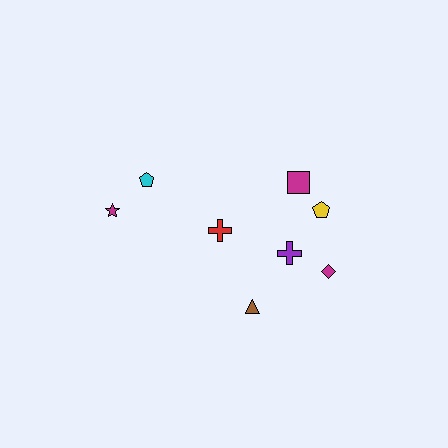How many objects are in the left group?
There are 3 objects.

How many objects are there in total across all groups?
There are 8 objects.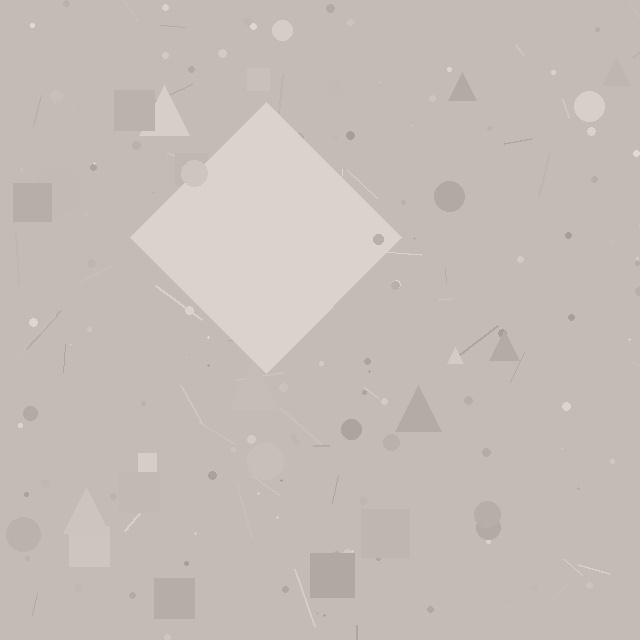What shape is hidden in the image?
A diamond is hidden in the image.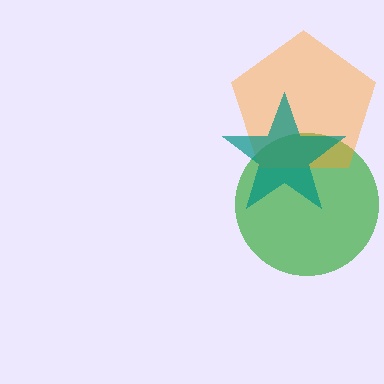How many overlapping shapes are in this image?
There are 3 overlapping shapes in the image.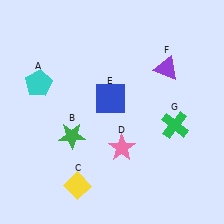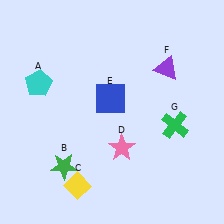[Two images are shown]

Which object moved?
The green star (B) moved down.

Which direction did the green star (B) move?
The green star (B) moved down.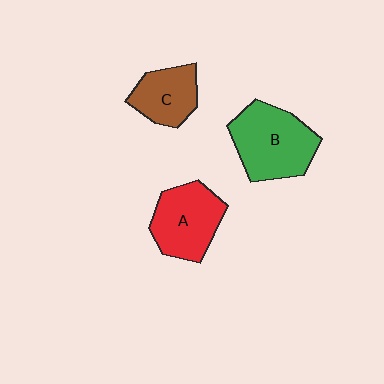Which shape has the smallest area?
Shape C (brown).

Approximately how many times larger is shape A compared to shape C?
Approximately 1.3 times.